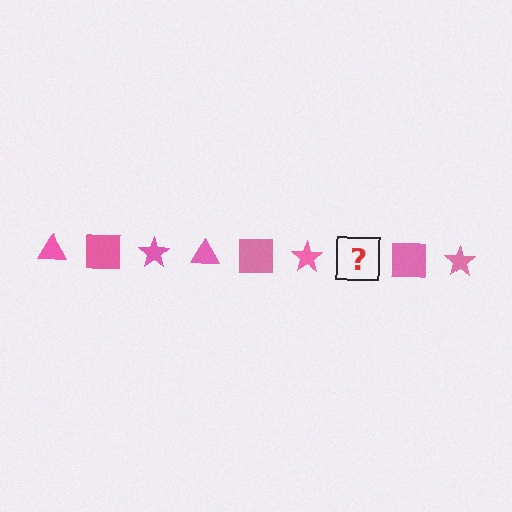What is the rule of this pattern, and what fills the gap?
The rule is that the pattern cycles through triangle, square, star shapes in pink. The gap should be filled with a pink triangle.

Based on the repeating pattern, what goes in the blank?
The blank should be a pink triangle.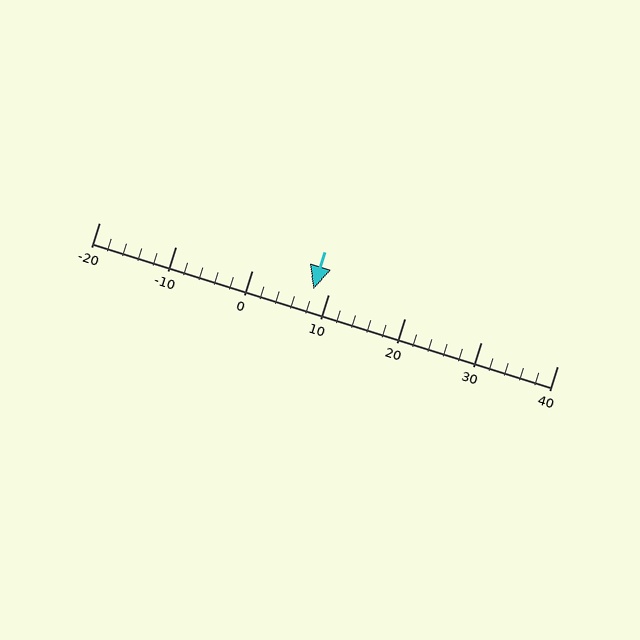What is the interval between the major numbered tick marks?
The major tick marks are spaced 10 units apart.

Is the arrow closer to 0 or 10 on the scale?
The arrow is closer to 10.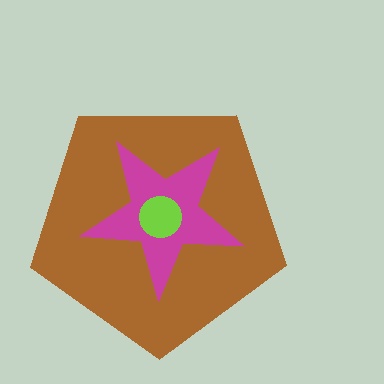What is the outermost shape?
The brown pentagon.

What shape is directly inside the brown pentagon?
The magenta star.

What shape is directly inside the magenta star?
The lime circle.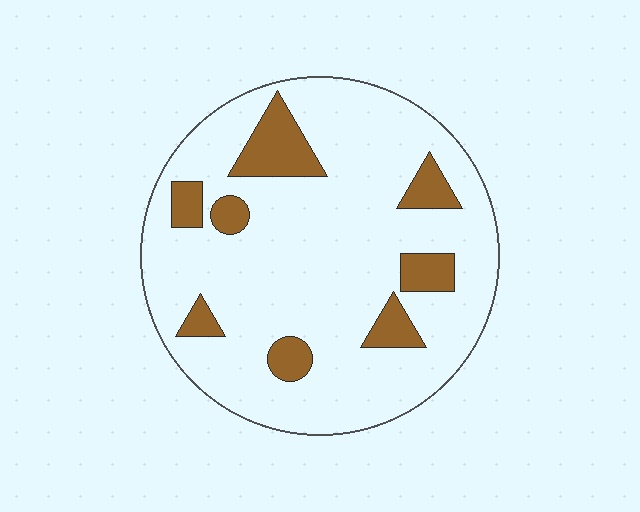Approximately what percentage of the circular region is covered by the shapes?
Approximately 15%.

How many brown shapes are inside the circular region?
8.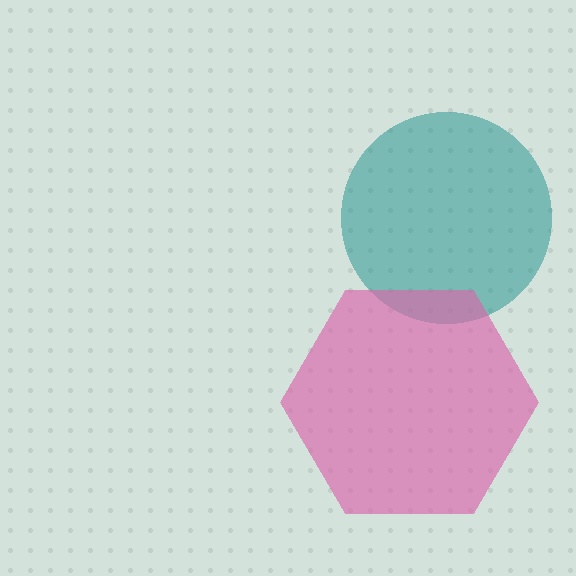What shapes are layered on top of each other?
The layered shapes are: a teal circle, a pink hexagon.